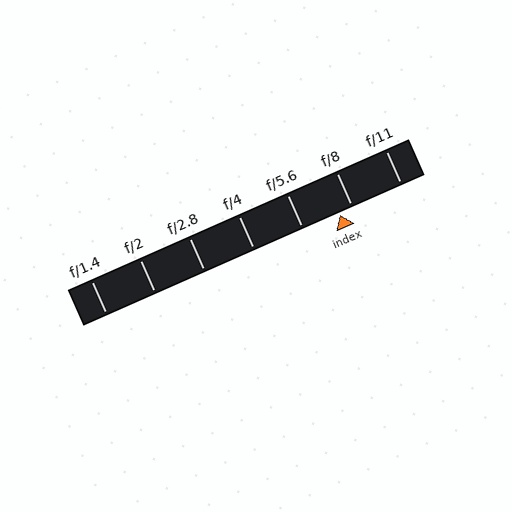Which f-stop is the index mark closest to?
The index mark is closest to f/8.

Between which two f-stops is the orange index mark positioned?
The index mark is between f/5.6 and f/8.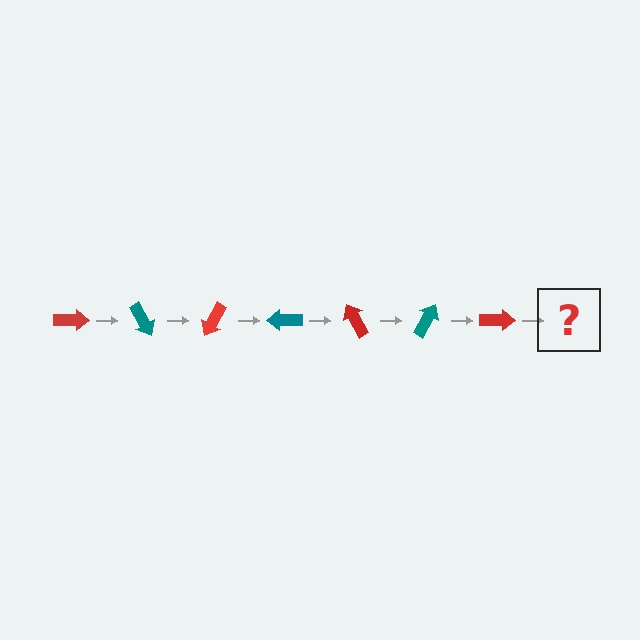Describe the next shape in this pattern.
It should be a teal arrow, rotated 420 degrees from the start.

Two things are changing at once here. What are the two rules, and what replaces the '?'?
The two rules are that it rotates 60 degrees each step and the color cycles through red and teal. The '?' should be a teal arrow, rotated 420 degrees from the start.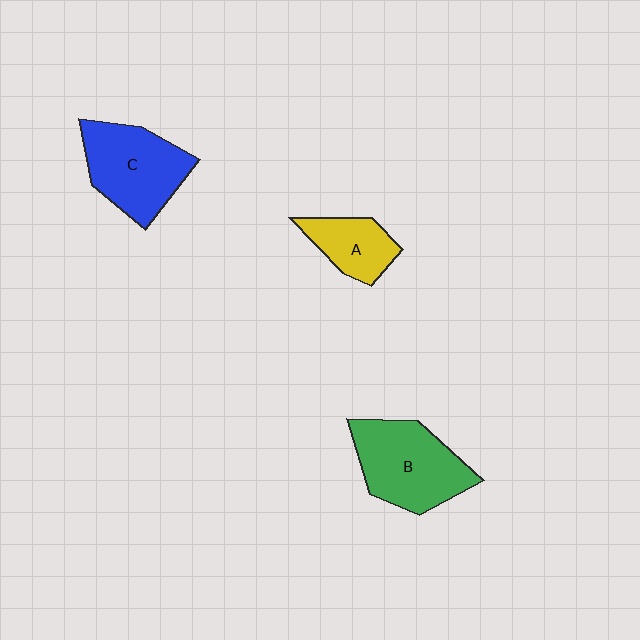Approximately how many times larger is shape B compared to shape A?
Approximately 1.8 times.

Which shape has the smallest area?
Shape A (yellow).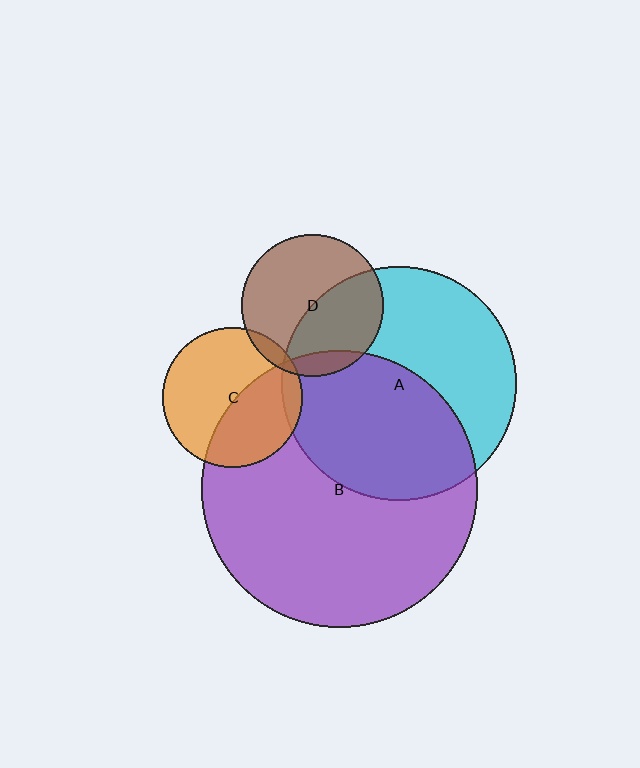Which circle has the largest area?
Circle B (purple).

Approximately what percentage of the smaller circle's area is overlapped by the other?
Approximately 5%.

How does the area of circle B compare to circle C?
Approximately 3.9 times.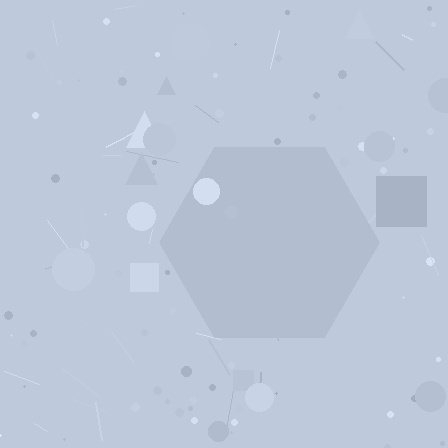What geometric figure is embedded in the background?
A hexagon is embedded in the background.